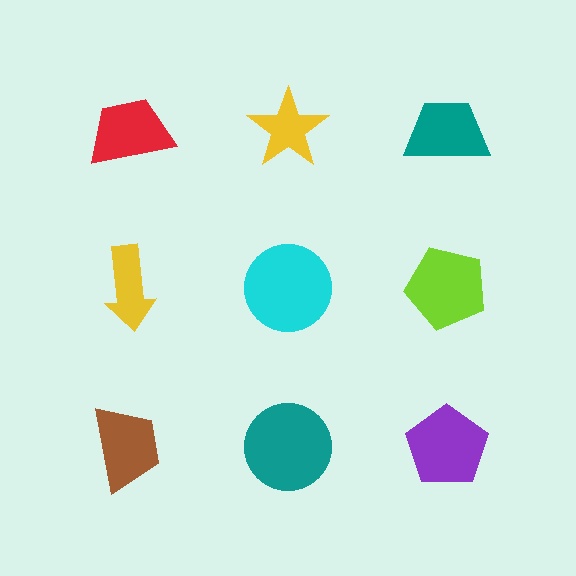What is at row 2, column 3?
A lime pentagon.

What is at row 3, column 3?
A purple pentagon.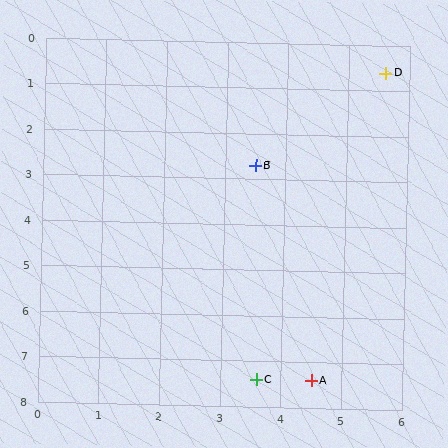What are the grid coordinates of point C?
Point C is at approximately (3.6, 7.4).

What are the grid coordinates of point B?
Point B is at approximately (3.5, 2.7).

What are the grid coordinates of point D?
Point D is at approximately (5.6, 0.6).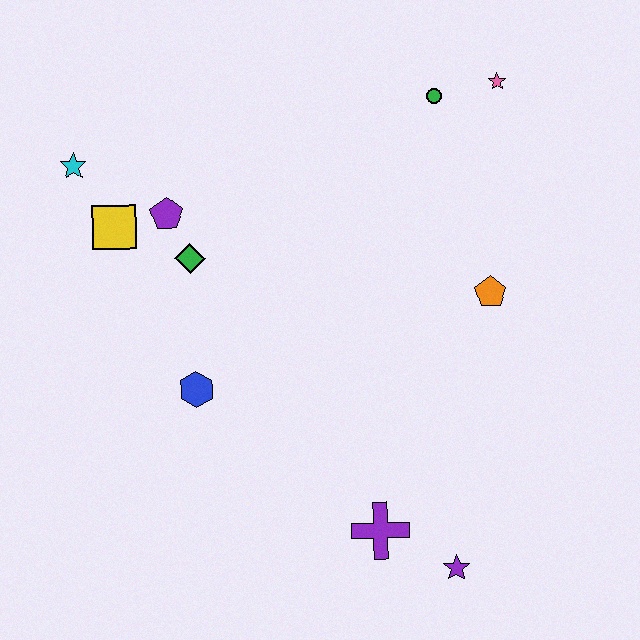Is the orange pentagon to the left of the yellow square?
No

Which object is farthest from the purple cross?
The cyan star is farthest from the purple cross.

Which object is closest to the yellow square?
The purple pentagon is closest to the yellow square.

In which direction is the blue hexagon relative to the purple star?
The blue hexagon is to the left of the purple star.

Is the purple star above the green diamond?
No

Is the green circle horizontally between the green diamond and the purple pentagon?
No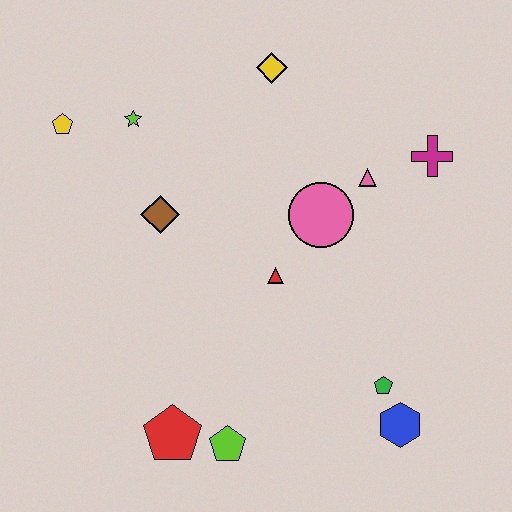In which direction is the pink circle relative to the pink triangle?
The pink circle is to the left of the pink triangle.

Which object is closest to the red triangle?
The pink circle is closest to the red triangle.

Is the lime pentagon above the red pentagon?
No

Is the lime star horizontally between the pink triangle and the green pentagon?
No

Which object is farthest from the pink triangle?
The red pentagon is farthest from the pink triangle.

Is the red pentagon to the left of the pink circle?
Yes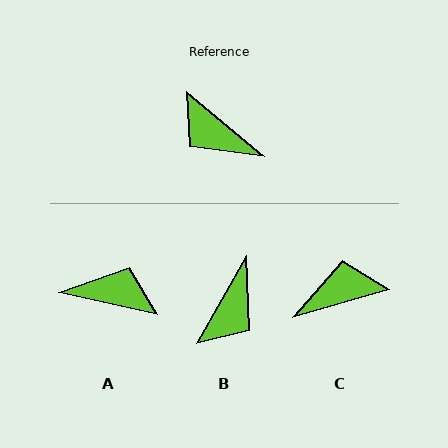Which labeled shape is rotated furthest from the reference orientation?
A, about 153 degrees away.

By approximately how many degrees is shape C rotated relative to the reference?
Approximately 124 degrees clockwise.